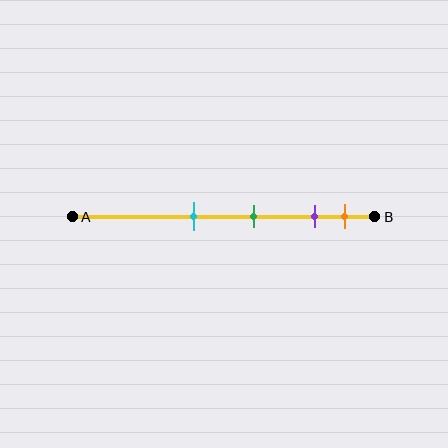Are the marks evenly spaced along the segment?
No, the marks are not evenly spaced.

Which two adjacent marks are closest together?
The purple and orange marks are the closest adjacent pair.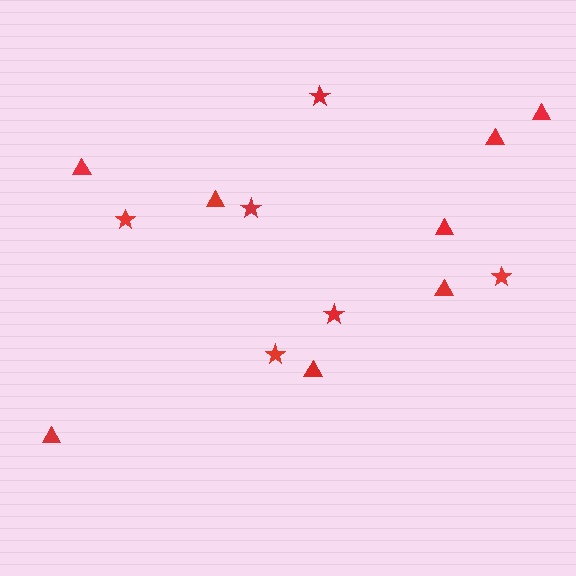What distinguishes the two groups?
There are 2 groups: one group of triangles (8) and one group of stars (6).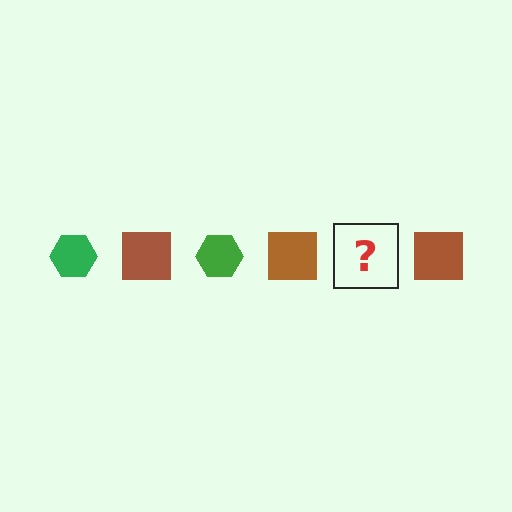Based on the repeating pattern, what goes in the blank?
The blank should be a green hexagon.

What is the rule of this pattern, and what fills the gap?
The rule is that the pattern alternates between green hexagon and brown square. The gap should be filled with a green hexagon.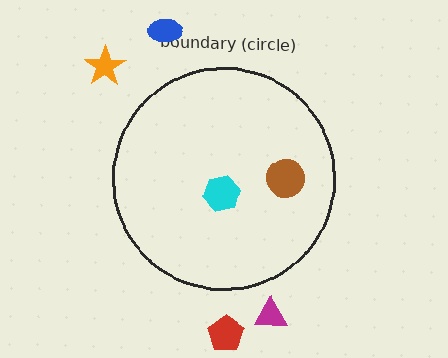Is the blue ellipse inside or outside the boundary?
Outside.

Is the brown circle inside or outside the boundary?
Inside.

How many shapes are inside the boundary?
2 inside, 4 outside.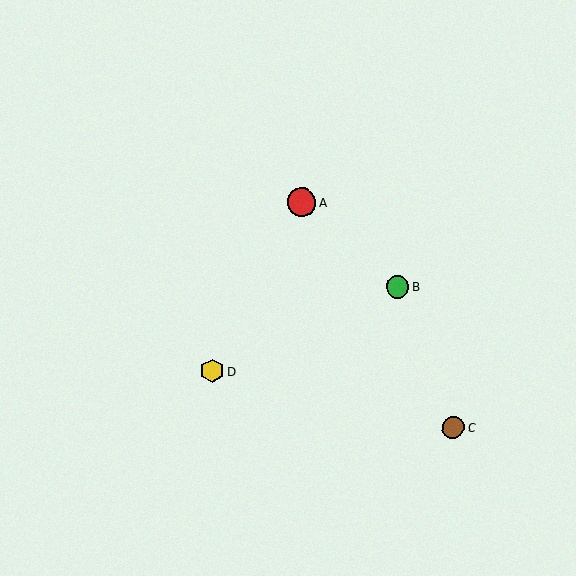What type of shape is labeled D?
Shape D is a yellow hexagon.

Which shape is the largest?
The red circle (labeled A) is the largest.